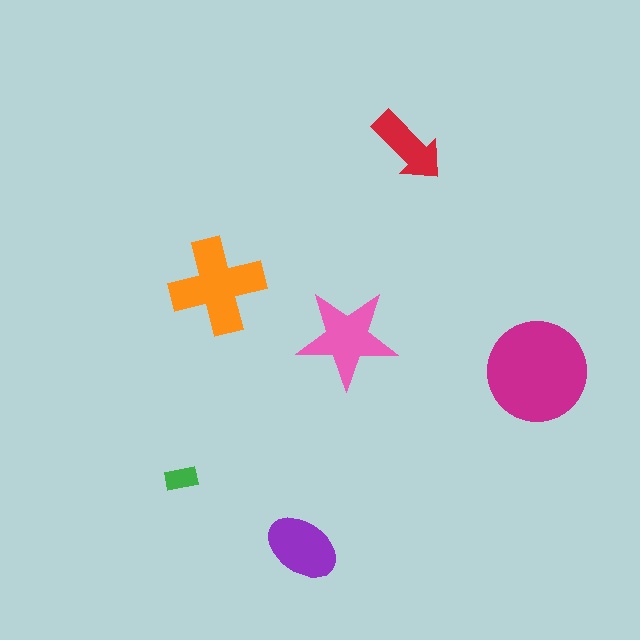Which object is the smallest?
The green rectangle.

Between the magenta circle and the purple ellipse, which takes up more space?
The magenta circle.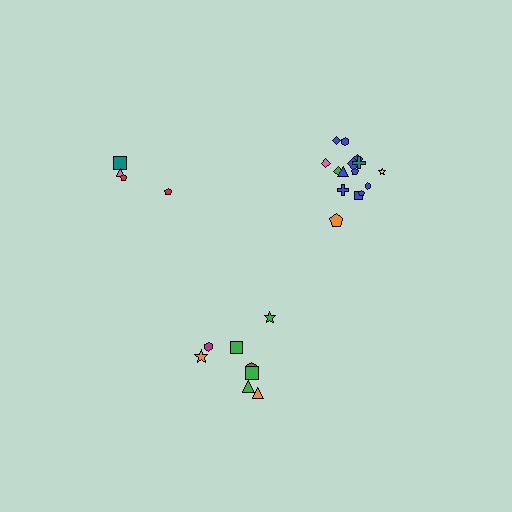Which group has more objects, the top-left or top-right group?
The top-right group.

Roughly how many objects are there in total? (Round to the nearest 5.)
Roughly 25 objects in total.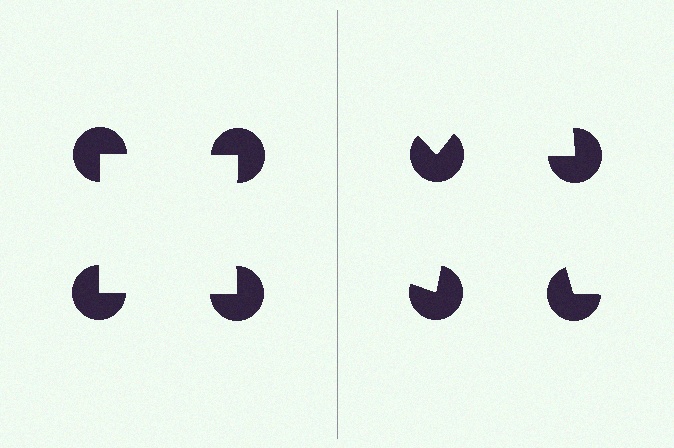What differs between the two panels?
The pac-man discs are positioned identically on both sides; only the wedge orientations differ. On the left they align to a square; on the right they are misaligned.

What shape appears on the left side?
An illusory square.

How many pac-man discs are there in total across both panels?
8 — 4 on each side.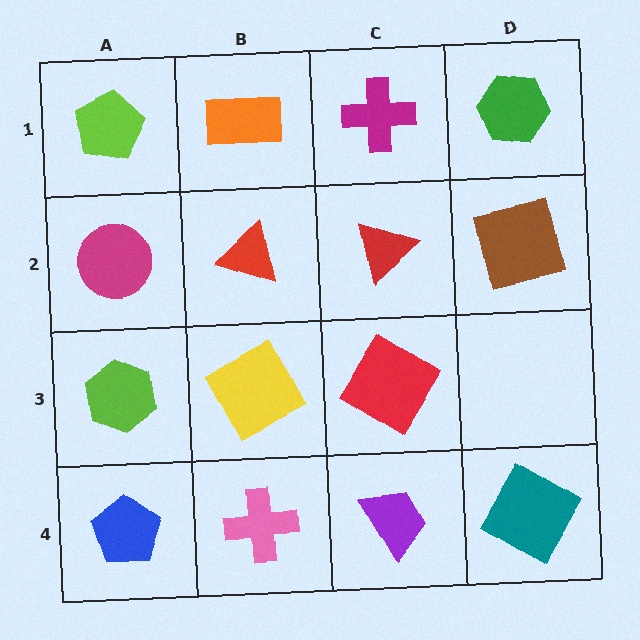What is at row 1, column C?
A magenta cross.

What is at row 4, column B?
A pink cross.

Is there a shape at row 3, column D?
No, that cell is empty.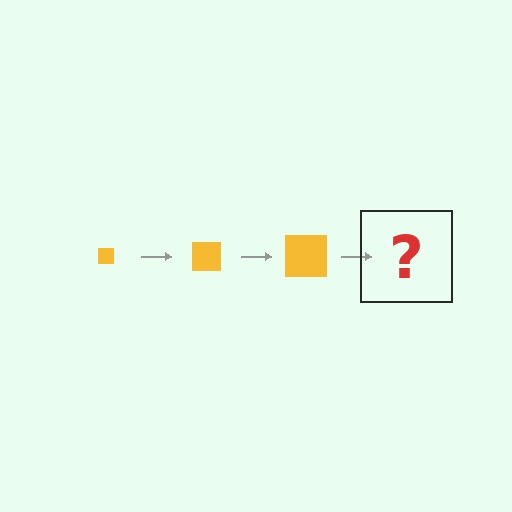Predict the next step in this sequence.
The next step is a yellow square, larger than the previous one.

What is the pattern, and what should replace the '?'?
The pattern is that the square gets progressively larger each step. The '?' should be a yellow square, larger than the previous one.